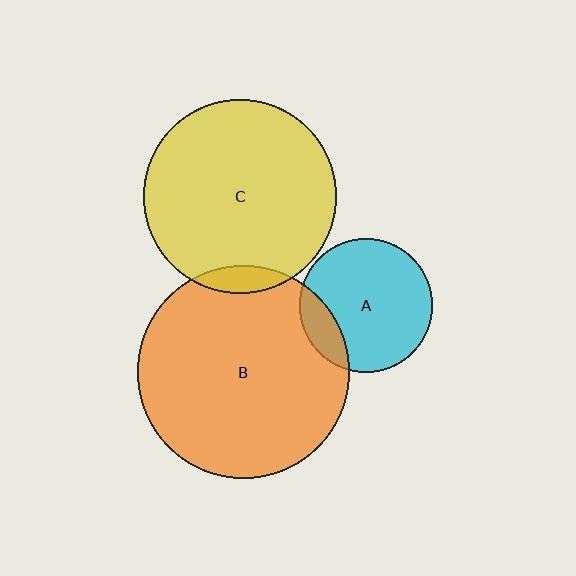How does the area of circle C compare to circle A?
Approximately 2.1 times.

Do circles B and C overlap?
Yes.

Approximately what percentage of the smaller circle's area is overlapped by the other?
Approximately 5%.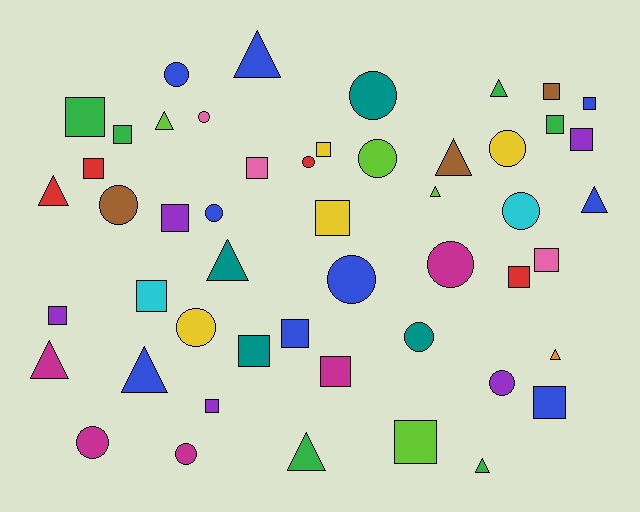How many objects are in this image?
There are 50 objects.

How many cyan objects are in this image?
There are 2 cyan objects.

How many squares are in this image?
There are 21 squares.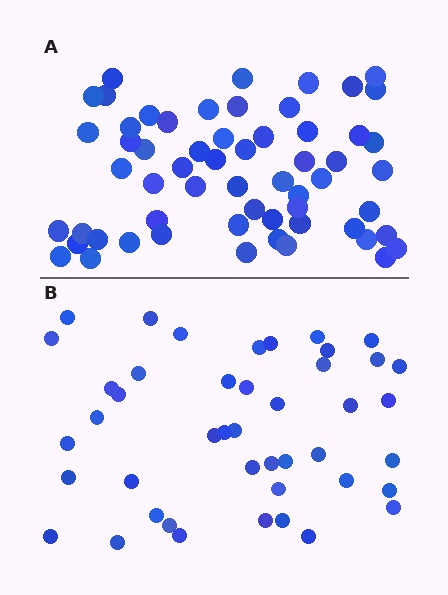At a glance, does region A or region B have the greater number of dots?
Region A (the top region) has more dots.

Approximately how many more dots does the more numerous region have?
Region A has approximately 15 more dots than region B.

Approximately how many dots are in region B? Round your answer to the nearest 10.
About 40 dots. (The exact count is 44, which rounds to 40.)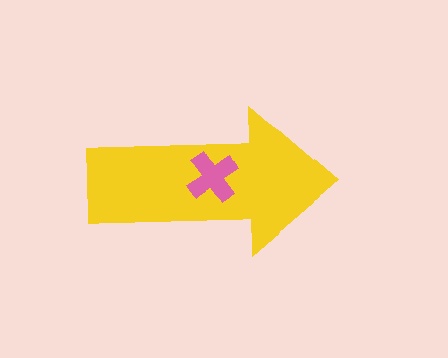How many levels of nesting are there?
2.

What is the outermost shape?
The yellow arrow.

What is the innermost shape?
The pink cross.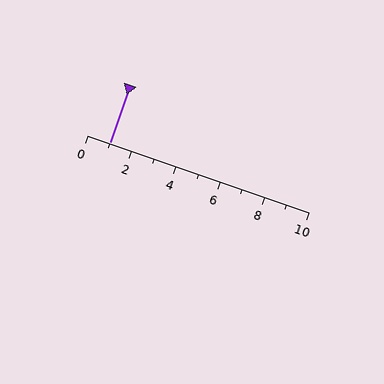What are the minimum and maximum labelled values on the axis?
The axis runs from 0 to 10.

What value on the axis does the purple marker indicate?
The marker indicates approximately 1.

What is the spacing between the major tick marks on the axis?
The major ticks are spaced 2 apart.